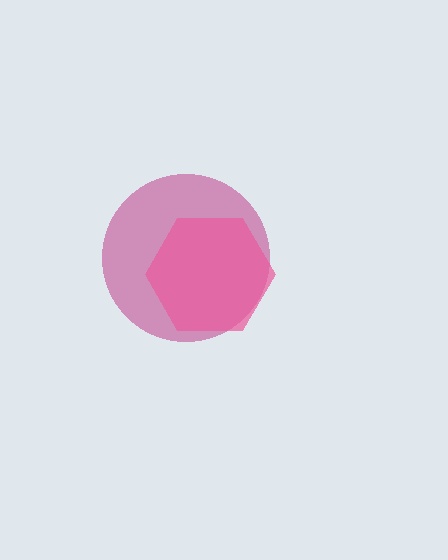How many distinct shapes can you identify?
There are 2 distinct shapes: a magenta circle, a pink hexagon.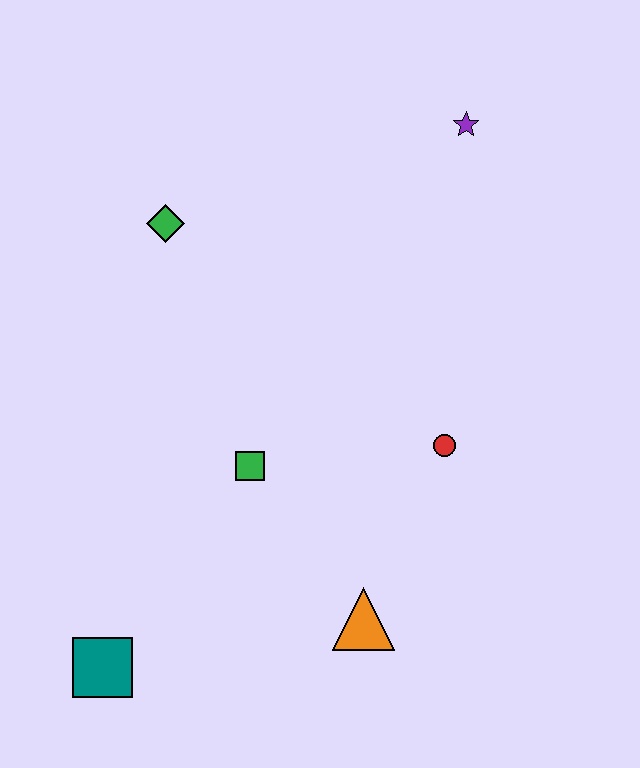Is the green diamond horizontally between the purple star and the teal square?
Yes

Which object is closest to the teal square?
The green square is closest to the teal square.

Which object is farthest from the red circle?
The teal square is farthest from the red circle.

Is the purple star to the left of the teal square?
No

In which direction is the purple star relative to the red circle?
The purple star is above the red circle.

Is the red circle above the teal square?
Yes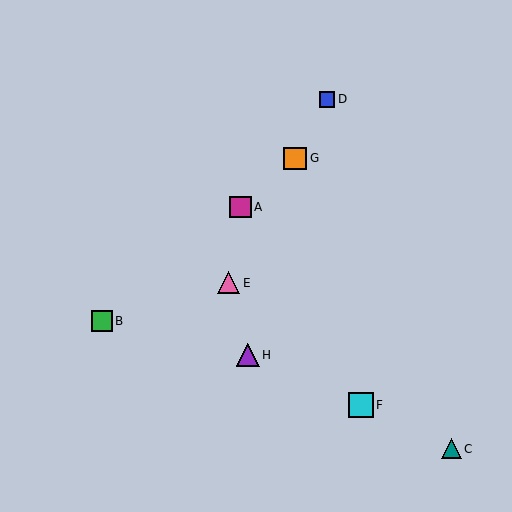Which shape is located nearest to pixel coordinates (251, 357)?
The purple triangle (labeled H) at (248, 355) is nearest to that location.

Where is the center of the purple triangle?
The center of the purple triangle is at (248, 355).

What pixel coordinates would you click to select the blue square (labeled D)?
Click at (327, 99) to select the blue square D.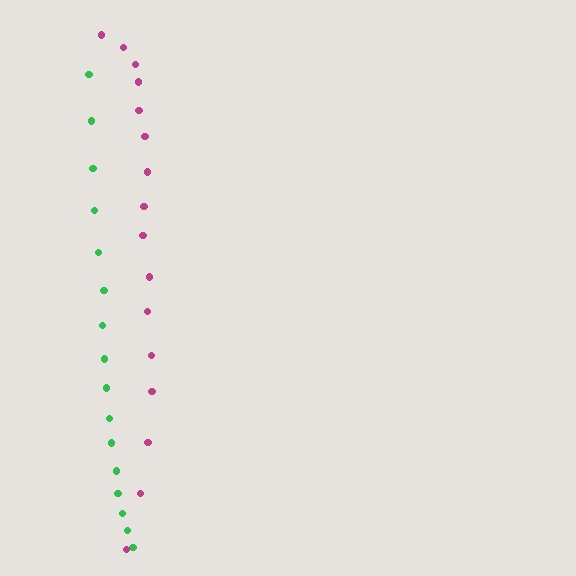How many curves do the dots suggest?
There are 2 distinct paths.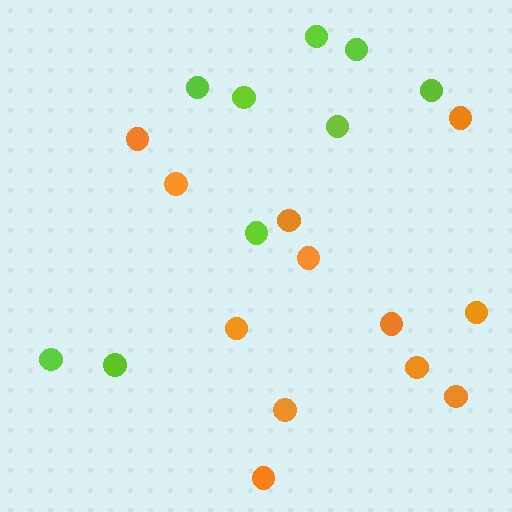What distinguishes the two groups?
There are 2 groups: one group of lime circles (9) and one group of orange circles (12).